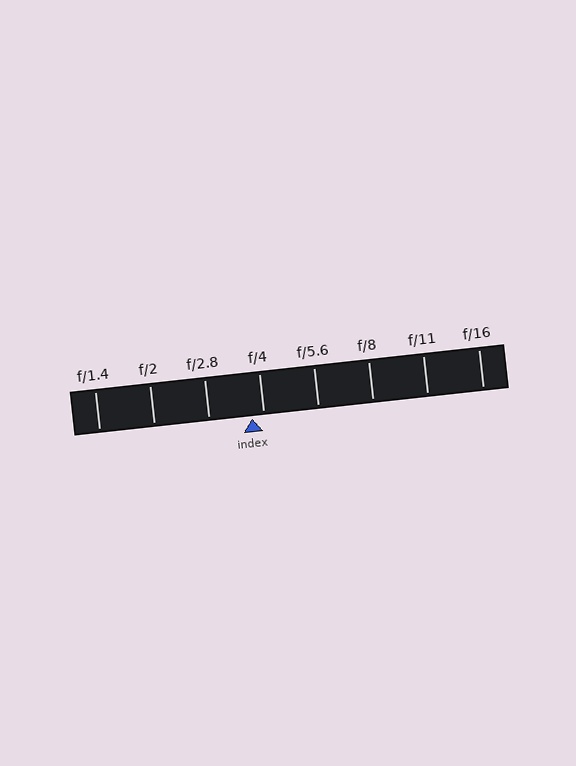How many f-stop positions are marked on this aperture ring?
There are 8 f-stop positions marked.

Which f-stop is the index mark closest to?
The index mark is closest to f/4.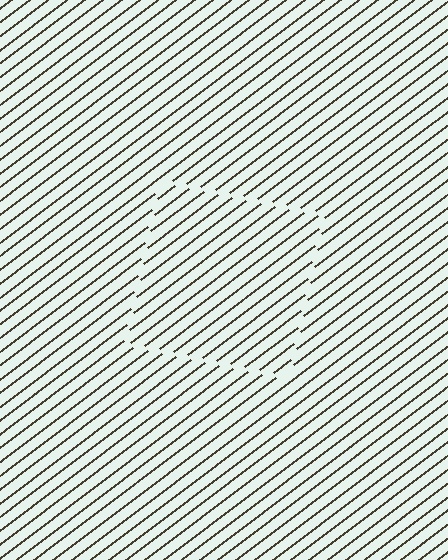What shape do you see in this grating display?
An illusory square. The interior of the shape contains the same grating, shifted by half a period — the contour is defined by the phase discontinuity where line-ends from the inner and outer gratings abut.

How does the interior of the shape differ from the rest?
The interior of the shape contains the same grating, shifted by half a period — the contour is defined by the phase discontinuity where line-ends from the inner and outer gratings abut.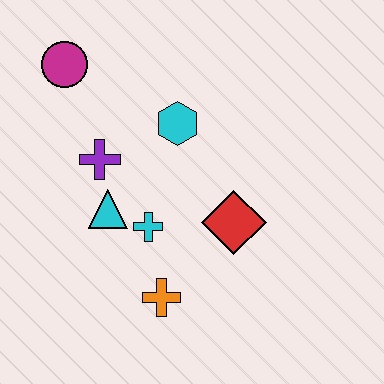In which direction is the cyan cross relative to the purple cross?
The cyan cross is below the purple cross.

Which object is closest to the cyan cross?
The cyan triangle is closest to the cyan cross.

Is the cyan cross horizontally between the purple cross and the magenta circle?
No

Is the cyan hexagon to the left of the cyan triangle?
No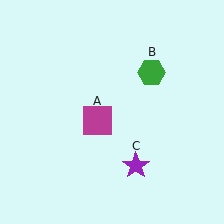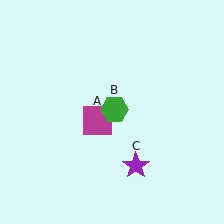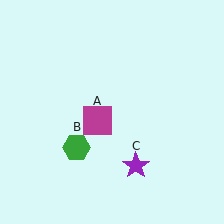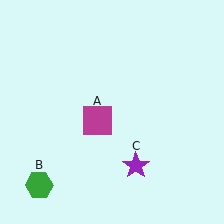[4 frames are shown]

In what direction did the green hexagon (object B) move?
The green hexagon (object B) moved down and to the left.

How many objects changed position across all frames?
1 object changed position: green hexagon (object B).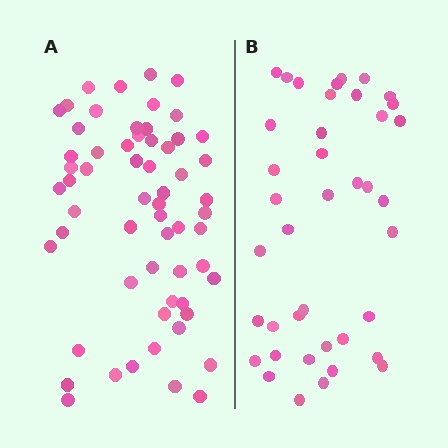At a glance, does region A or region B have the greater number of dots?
Region A (the left region) has more dots.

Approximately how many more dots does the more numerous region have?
Region A has approximately 20 more dots than region B.